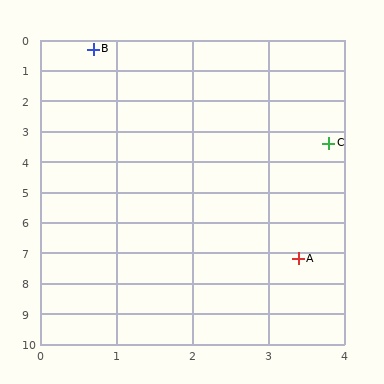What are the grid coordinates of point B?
Point B is at approximately (0.7, 0.3).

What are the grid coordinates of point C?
Point C is at approximately (3.8, 3.4).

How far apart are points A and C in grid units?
Points A and C are about 3.8 grid units apart.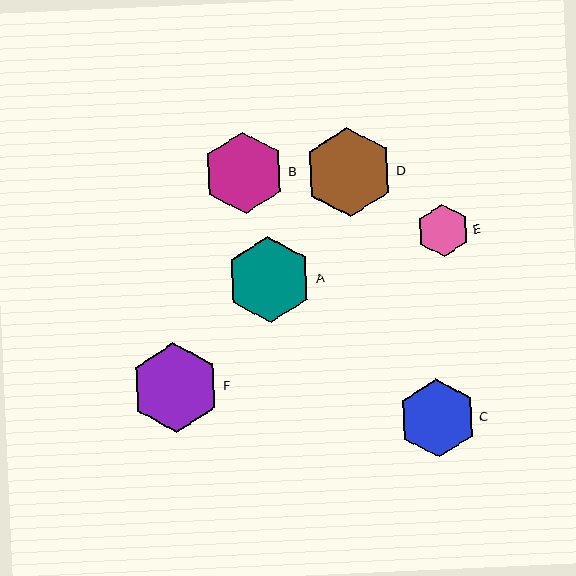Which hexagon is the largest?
Hexagon F is the largest with a size of approximately 90 pixels.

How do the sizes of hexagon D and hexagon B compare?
Hexagon D and hexagon B are approximately the same size.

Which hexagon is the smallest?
Hexagon E is the smallest with a size of approximately 53 pixels.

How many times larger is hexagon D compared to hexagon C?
Hexagon D is approximately 1.1 times the size of hexagon C.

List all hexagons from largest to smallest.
From largest to smallest: F, D, A, B, C, E.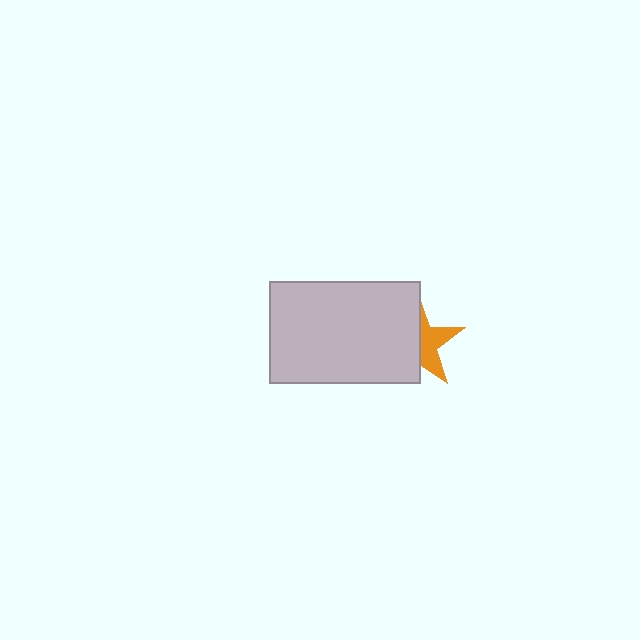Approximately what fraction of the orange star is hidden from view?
Roughly 59% of the orange star is hidden behind the light gray rectangle.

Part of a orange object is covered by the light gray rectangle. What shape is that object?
It is a star.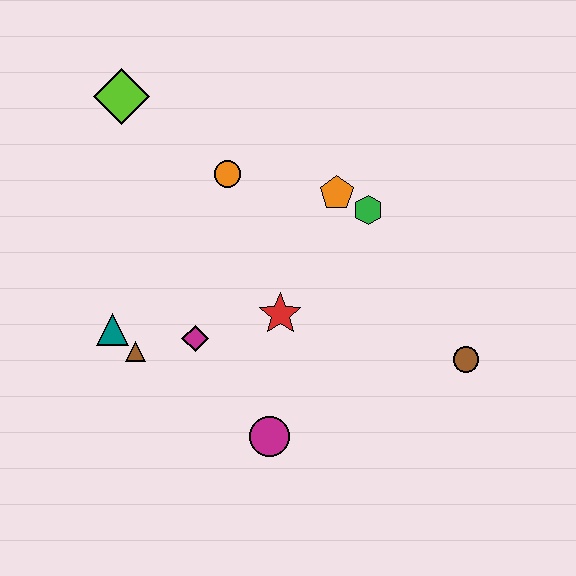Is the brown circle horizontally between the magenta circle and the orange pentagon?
No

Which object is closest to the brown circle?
The green hexagon is closest to the brown circle.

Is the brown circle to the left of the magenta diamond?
No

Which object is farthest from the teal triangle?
The brown circle is farthest from the teal triangle.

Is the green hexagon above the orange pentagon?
No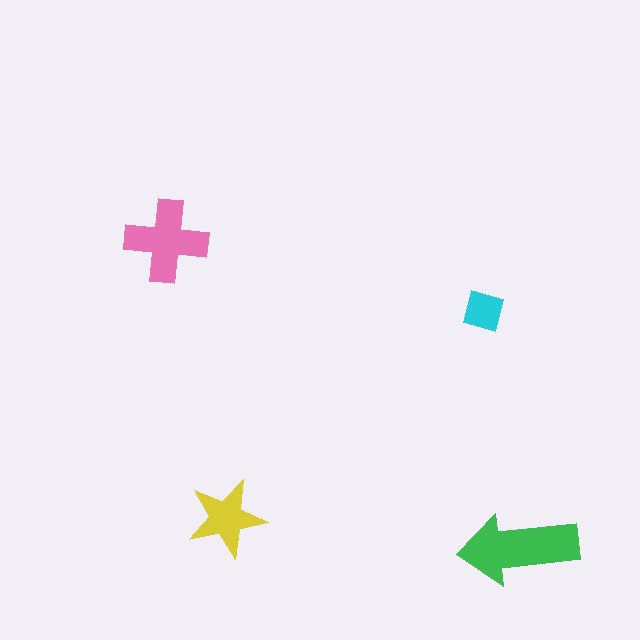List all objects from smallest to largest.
The cyan square, the yellow star, the pink cross, the green arrow.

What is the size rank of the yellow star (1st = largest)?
3rd.